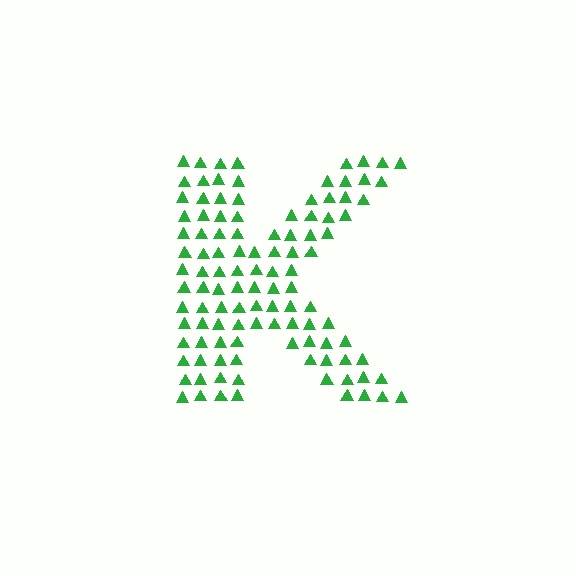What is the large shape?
The large shape is the letter K.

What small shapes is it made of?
It is made of small triangles.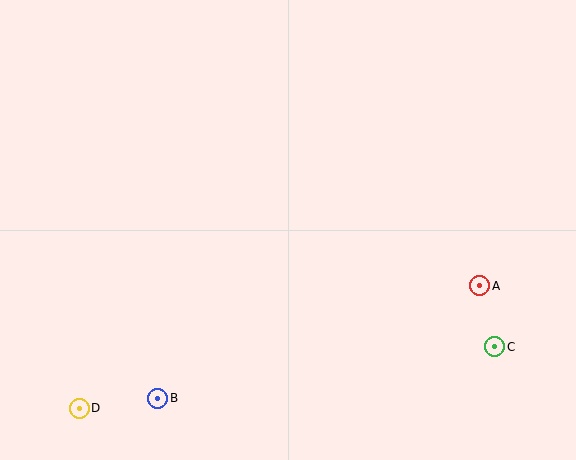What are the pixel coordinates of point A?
Point A is at (480, 286).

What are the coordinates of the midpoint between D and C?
The midpoint between D and C is at (287, 378).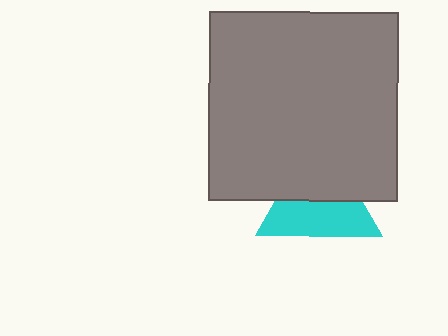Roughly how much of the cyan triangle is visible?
About half of it is visible (roughly 52%).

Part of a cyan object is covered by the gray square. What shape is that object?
It is a triangle.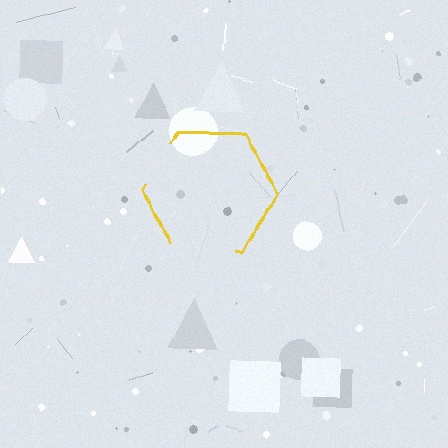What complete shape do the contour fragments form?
The contour fragments form a hexagon.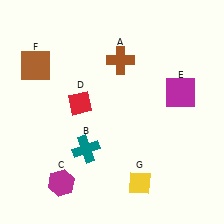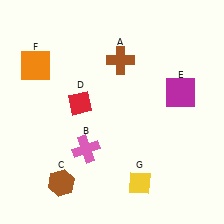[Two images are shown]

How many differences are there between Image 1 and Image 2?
There are 3 differences between the two images.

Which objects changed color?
B changed from teal to pink. C changed from magenta to brown. F changed from brown to orange.